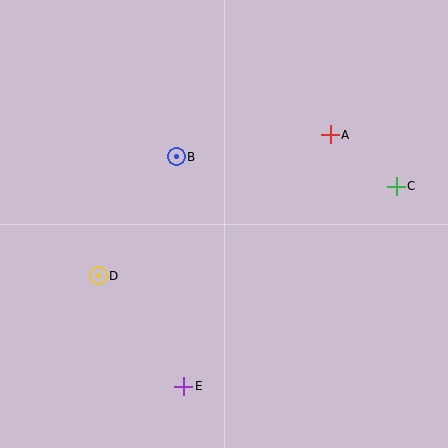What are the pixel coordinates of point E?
Point E is at (184, 386).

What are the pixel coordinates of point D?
Point D is at (98, 276).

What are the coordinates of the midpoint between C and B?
The midpoint between C and B is at (286, 172).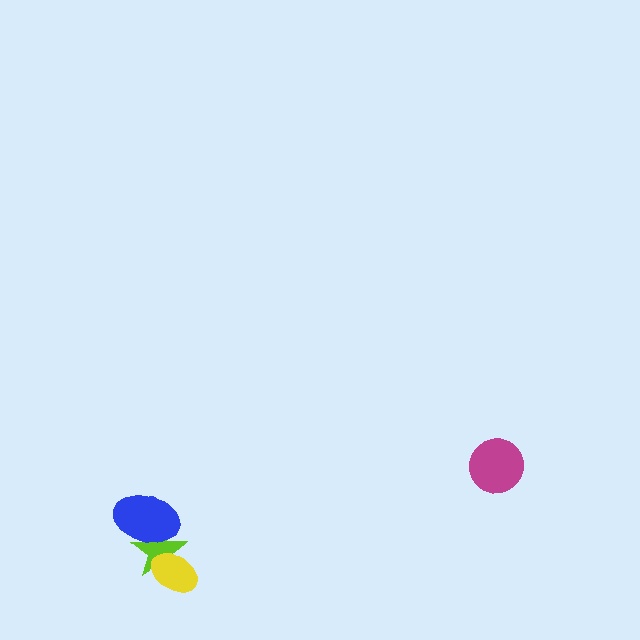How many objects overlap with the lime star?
2 objects overlap with the lime star.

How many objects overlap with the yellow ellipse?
1 object overlaps with the yellow ellipse.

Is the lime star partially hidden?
Yes, it is partially covered by another shape.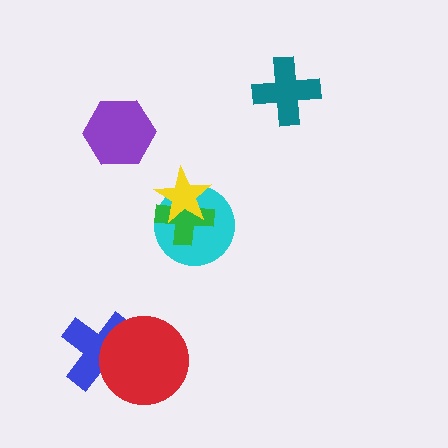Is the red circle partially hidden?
No, no other shape covers it.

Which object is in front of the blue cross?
The red circle is in front of the blue cross.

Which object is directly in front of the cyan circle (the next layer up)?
The green cross is directly in front of the cyan circle.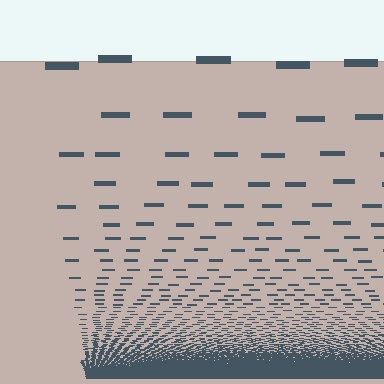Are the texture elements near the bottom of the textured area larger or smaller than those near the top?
Smaller. The gradient is inverted — elements near the bottom are smaller and denser.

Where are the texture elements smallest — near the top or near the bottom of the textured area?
Near the bottom.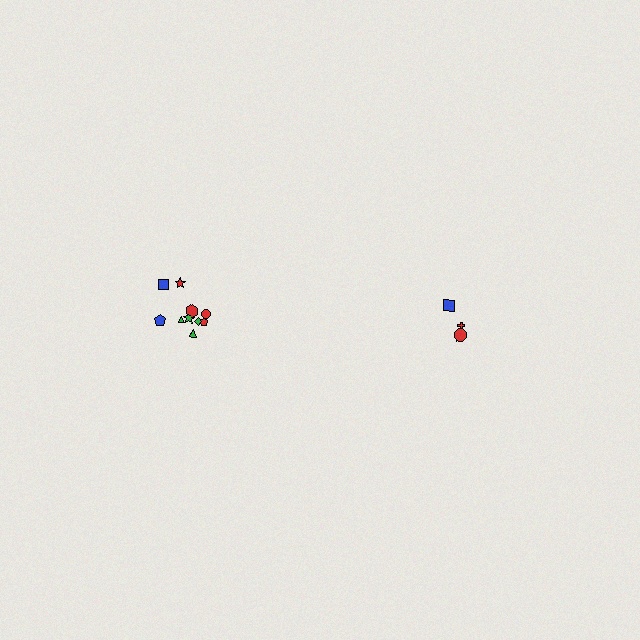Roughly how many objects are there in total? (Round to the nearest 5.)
Roughly 15 objects in total.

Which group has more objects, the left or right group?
The left group.